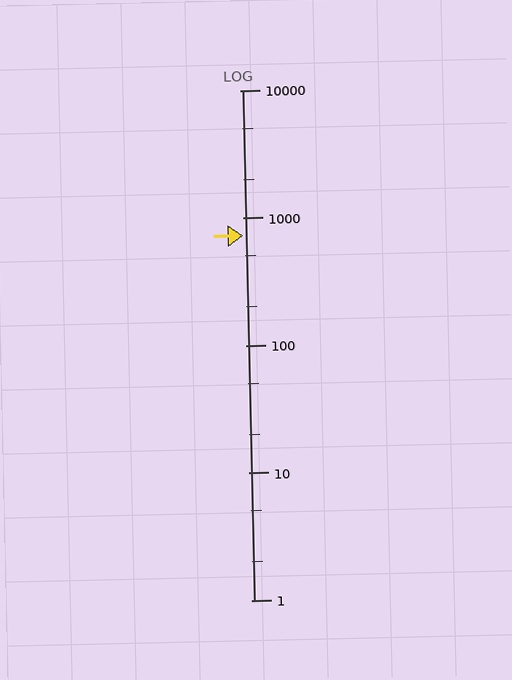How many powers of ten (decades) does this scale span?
The scale spans 4 decades, from 1 to 10000.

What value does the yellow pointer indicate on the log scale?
The pointer indicates approximately 720.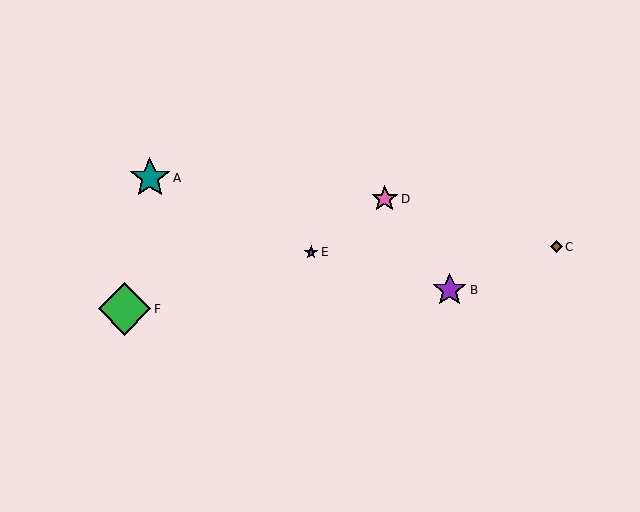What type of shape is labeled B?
Shape B is a purple star.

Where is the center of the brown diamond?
The center of the brown diamond is at (556, 247).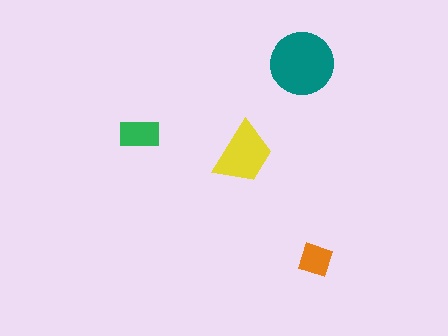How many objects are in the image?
There are 4 objects in the image.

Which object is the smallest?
The orange diamond.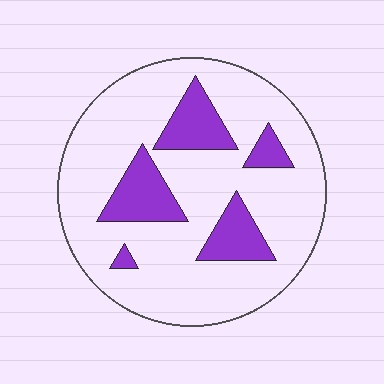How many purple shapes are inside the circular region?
5.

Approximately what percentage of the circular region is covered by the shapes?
Approximately 20%.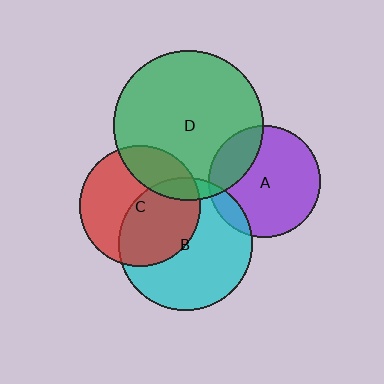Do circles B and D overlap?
Yes.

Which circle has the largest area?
Circle D (green).